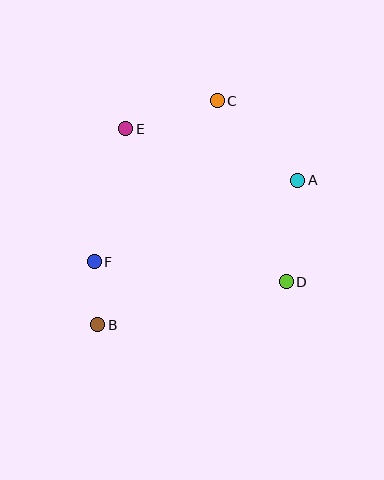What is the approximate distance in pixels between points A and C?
The distance between A and C is approximately 113 pixels.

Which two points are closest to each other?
Points B and F are closest to each other.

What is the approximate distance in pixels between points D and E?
The distance between D and E is approximately 221 pixels.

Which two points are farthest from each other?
Points B and C are farthest from each other.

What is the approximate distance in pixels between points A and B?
The distance between A and B is approximately 247 pixels.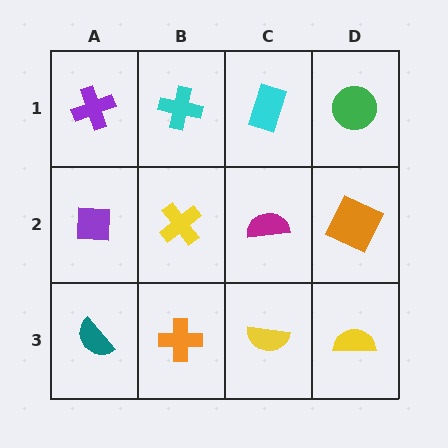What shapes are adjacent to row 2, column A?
A purple cross (row 1, column A), a teal semicircle (row 3, column A), a yellow cross (row 2, column B).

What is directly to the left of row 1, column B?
A purple cross.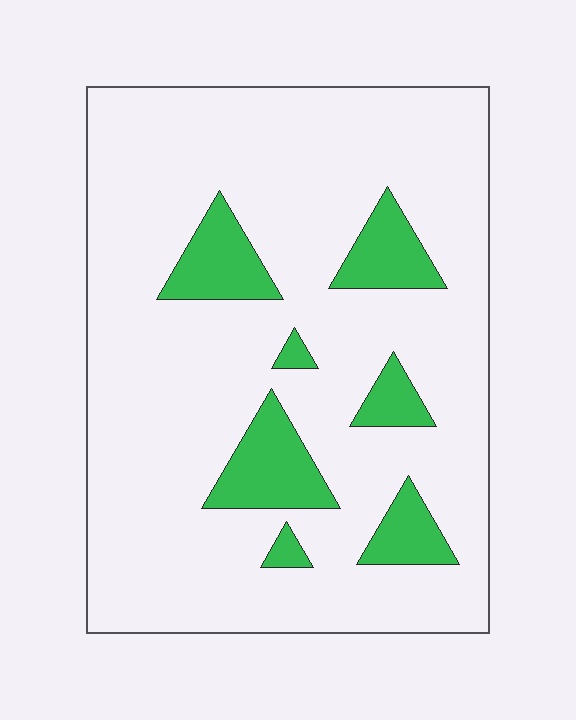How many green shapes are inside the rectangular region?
7.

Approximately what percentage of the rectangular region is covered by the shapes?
Approximately 15%.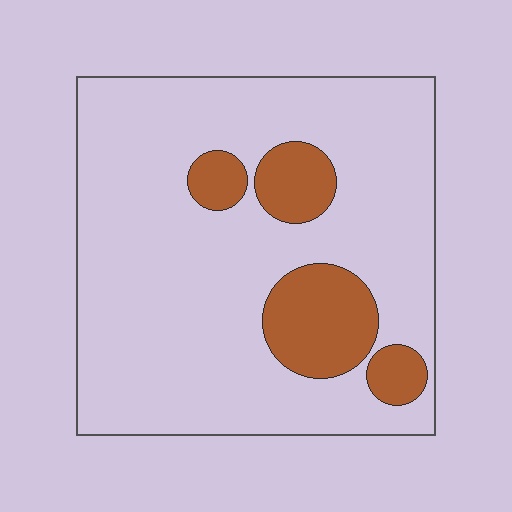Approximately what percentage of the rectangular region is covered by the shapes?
Approximately 15%.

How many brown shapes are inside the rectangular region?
4.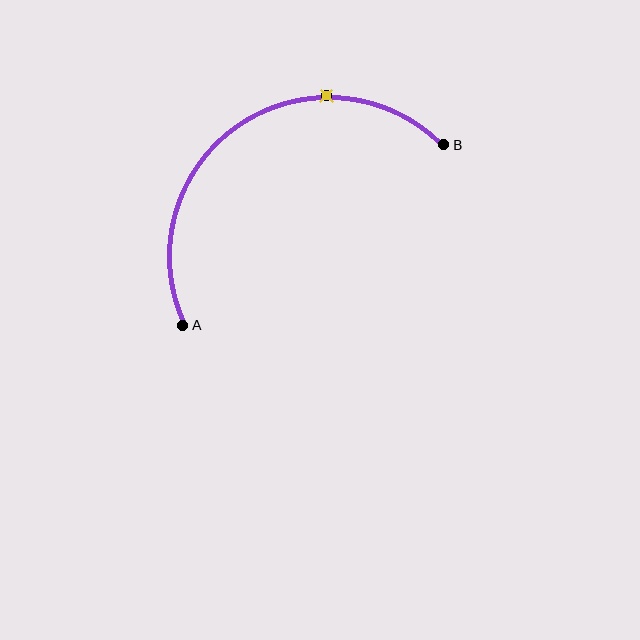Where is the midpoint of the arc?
The arc midpoint is the point on the curve farthest from the straight line joining A and B. It sits above and to the left of that line.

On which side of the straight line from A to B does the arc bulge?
The arc bulges above and to the left of the straight line connecting A and B.